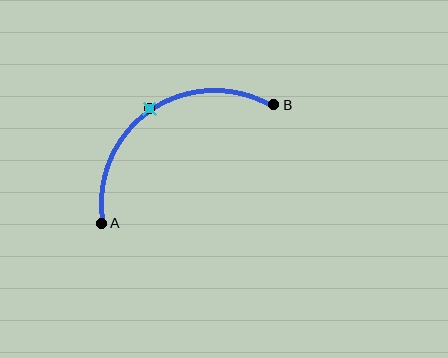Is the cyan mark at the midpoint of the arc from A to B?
Yes. The cyan mark lies on the arc at equal arc-length from both A and B — it is the arc midpoint.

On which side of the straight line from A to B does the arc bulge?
The arc bulges above and to the left of the straight line connecting A and B.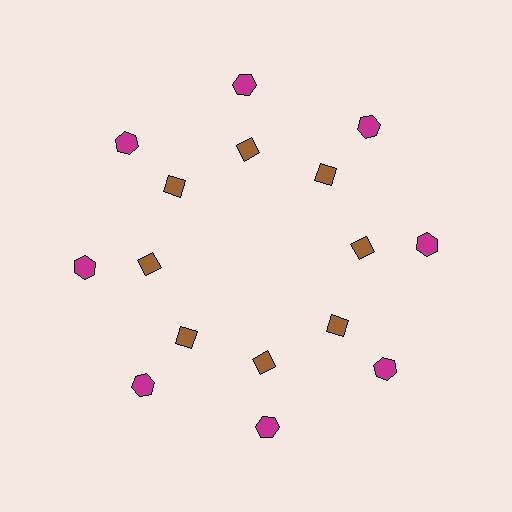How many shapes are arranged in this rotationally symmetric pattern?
There are 16 shapes, arranged in 8 groups of 2.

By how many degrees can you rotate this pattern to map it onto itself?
The pattern maps onto itself every 45 degrees of rotation.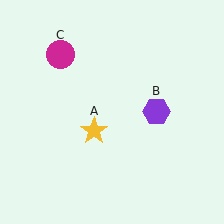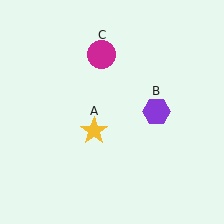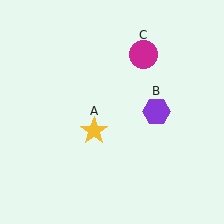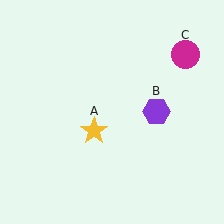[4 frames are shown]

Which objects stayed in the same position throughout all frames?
Yellow star (object A) and purple hexagon (object B) remained stationary.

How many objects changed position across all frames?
1 object changed position: magenta circle (object C).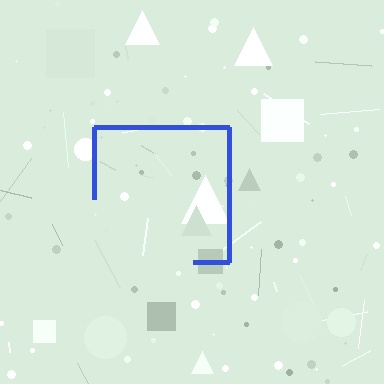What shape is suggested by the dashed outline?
The dashed outline suggests a square.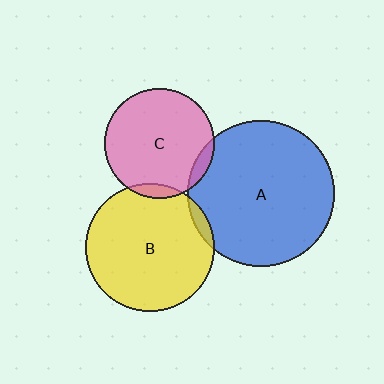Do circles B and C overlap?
Yes.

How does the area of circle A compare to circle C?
Approximately 1.8 times.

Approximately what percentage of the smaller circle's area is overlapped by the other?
Approximately 5%.